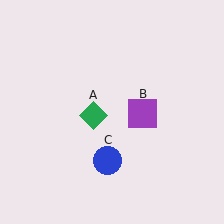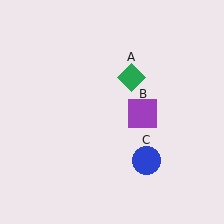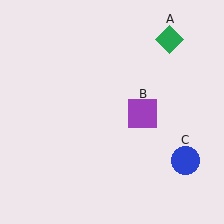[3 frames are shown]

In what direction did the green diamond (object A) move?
The green diamond (object A) moved up and to the right.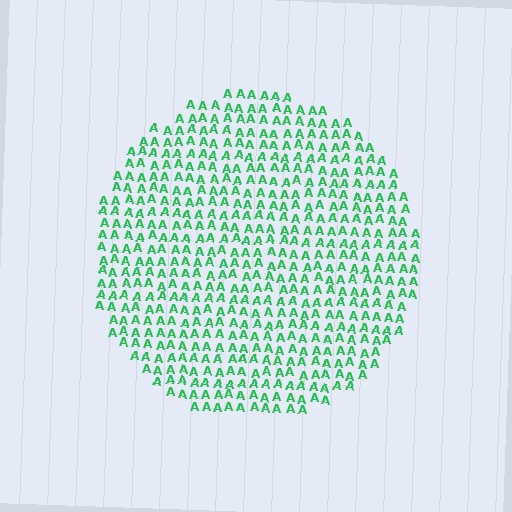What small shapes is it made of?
It is made of small letter A's.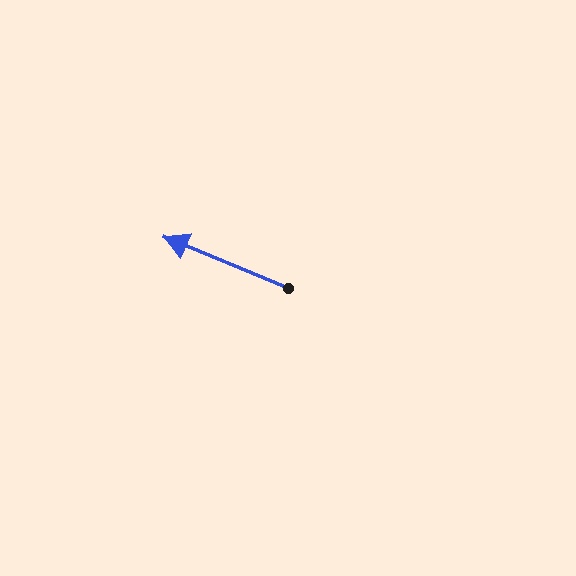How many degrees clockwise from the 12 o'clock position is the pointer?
Approximately 292 degrees.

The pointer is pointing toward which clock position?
Roughly 10 o'clock.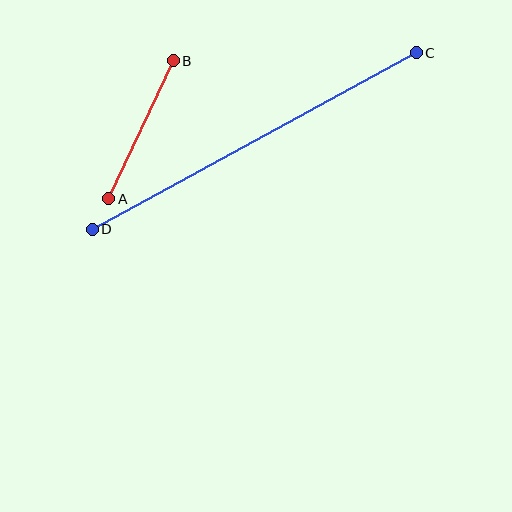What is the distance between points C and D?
The distance is approximately 369 pixels.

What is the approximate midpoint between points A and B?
The midpoint is at approximately (141, 130) pixels.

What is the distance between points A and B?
The distance is approximately 152 pixels.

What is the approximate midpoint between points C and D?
The midpoint is at approximately (254, 141) pixels.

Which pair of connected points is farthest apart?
Points C and D are farthest apart.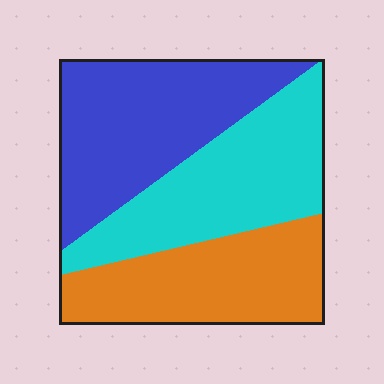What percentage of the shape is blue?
Blue takes up about three eighths (3/8) of the shape.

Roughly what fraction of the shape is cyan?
Cyan takes up between a third and a half of the shape.